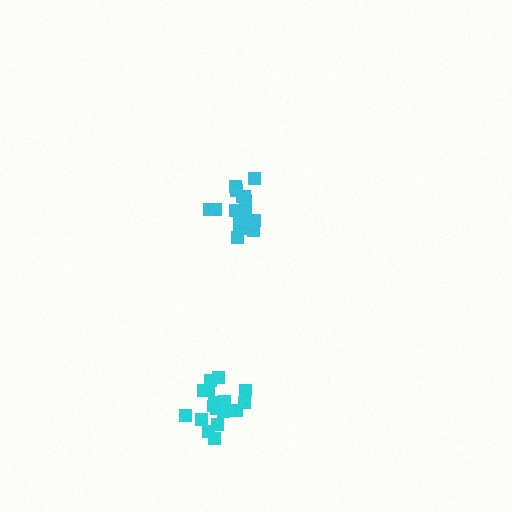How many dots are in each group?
Group 1: 18 dots, Group 2: 21 dots (39 total).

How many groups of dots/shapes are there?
There are 2 groups.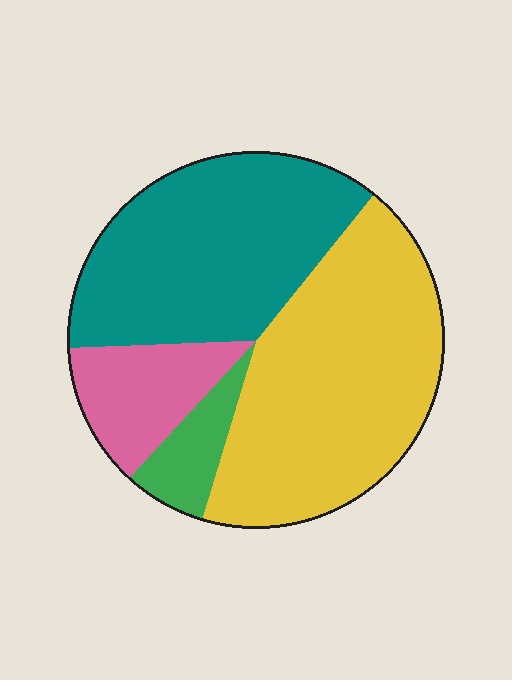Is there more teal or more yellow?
Yellow.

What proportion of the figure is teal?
Teal covers roughly 35% of the figure.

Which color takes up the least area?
Green, at roughly 5%.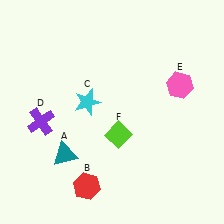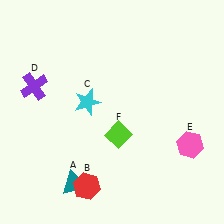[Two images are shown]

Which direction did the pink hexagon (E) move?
The pink hexagon (E) moved down.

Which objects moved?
The objects that moved are: the teal triangle (A), the purple cross (D), the pink hexagon (E).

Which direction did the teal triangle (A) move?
The teal triangle (A) moved down.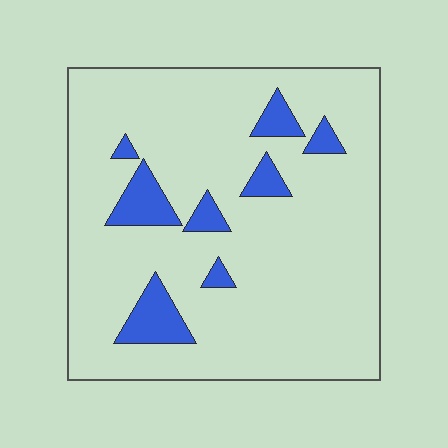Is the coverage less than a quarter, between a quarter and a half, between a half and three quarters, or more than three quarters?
Less than a quarter.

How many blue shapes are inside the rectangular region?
8.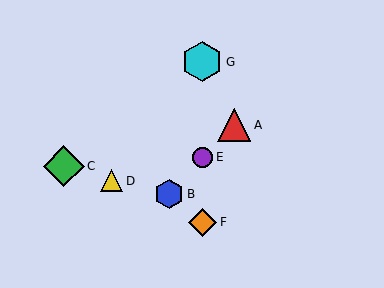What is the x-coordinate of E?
Object E is at x≈202.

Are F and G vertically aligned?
Yes, both are at x≈202.